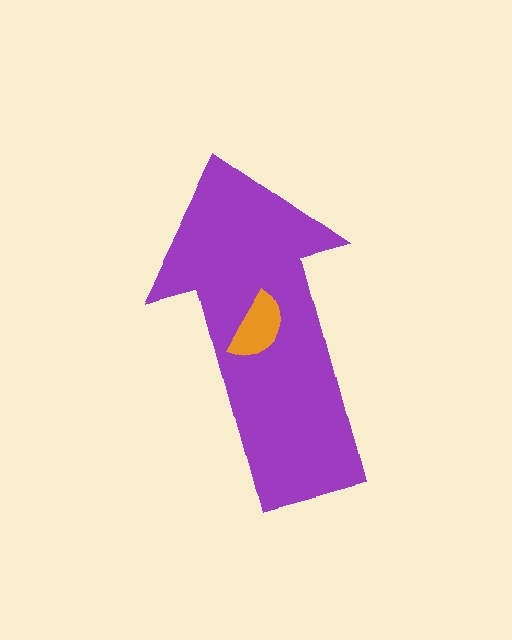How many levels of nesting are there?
2.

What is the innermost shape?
The orange semicircle.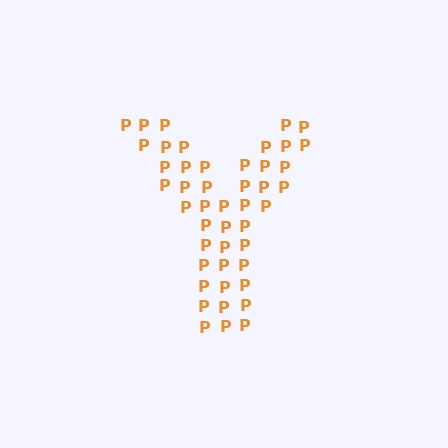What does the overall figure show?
The overall figure shows the letter Y.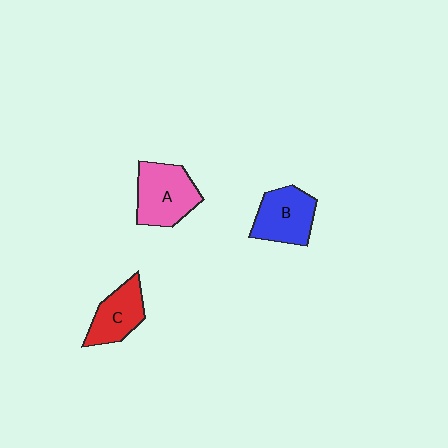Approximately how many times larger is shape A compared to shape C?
Approximately 1.3 times.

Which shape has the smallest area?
Shape C (red).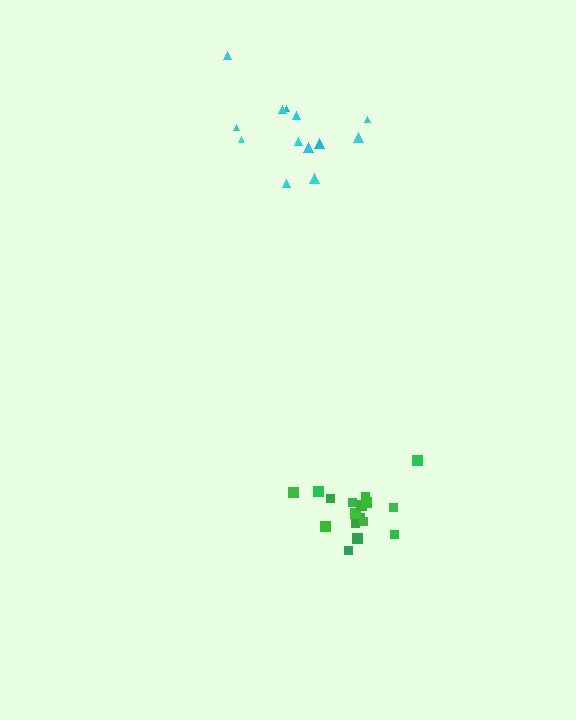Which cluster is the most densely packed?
Green.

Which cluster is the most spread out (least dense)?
Cyan.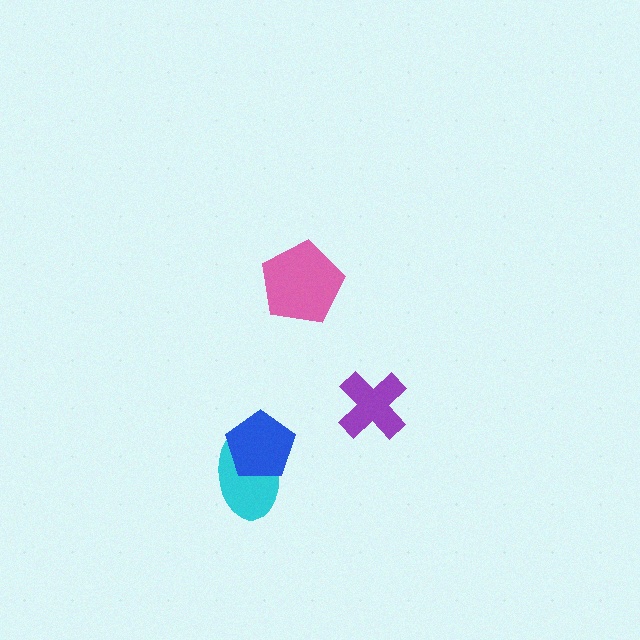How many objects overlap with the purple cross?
0 objects overlap with the purple cross.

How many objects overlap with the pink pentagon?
0 objects overlap with the pink pentagon.